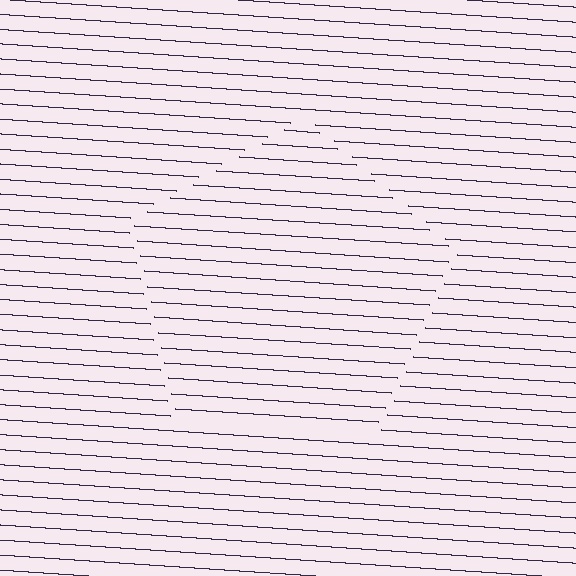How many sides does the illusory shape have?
5 sides — the line-ends trace a pentagon.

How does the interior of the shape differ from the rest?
The interior of the shape contains the same grating, shifted by half a period — the contour is defined by the phase discontinuity where line-ends from the inner and outer gratings abut.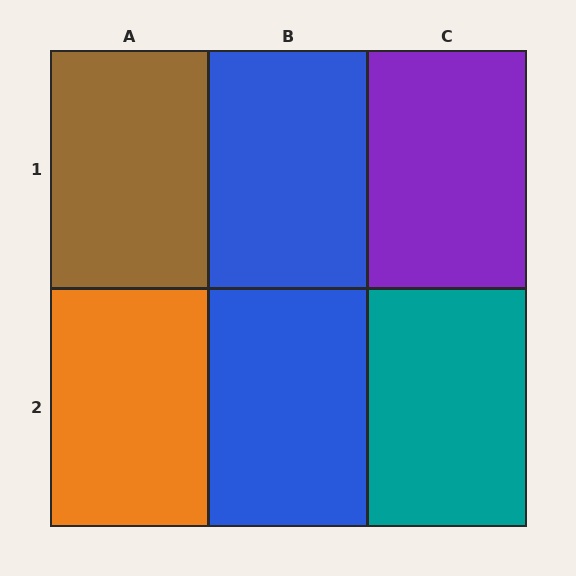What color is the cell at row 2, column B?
Blue.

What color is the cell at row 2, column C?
Teal.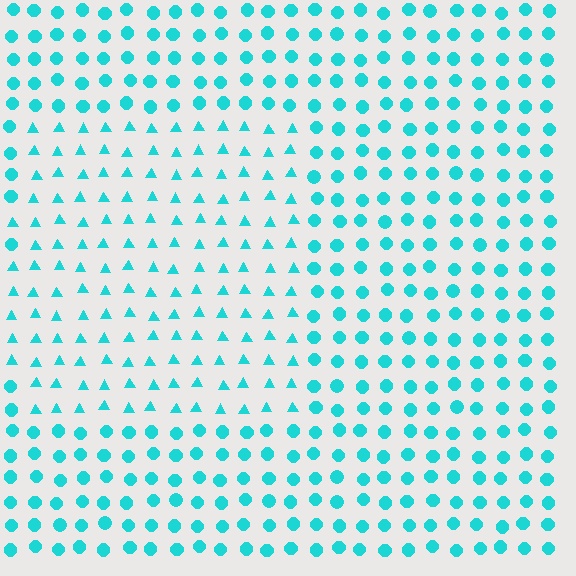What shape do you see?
I see a rectangle.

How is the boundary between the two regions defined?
The boundary is defined by a change in element shape: triangles inside vs. circles outside. All elements share the same color and spacing.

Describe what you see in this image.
The image is filled with small cyan elements arranged in a uniform grid. A rectangle-shaped region contains triangles, while the surrounding area contains circles. The boundary is defined purely by the change in element shape.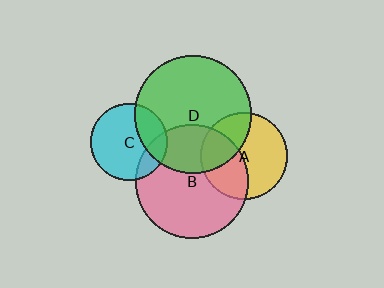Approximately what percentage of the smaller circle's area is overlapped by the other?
Approximately 35%.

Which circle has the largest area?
Circle D (green).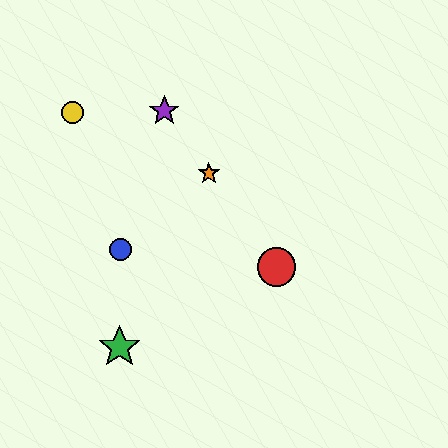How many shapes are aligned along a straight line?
3 shapes (the red circle, the purple star, the orange star) are aligned along a straight line.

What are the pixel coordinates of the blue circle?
The blue circle is at (120, 250).